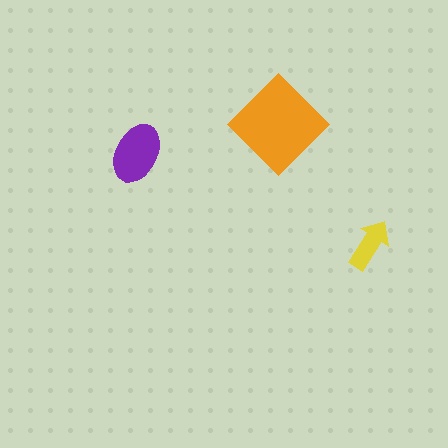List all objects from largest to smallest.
The orange diamond, the purple ellipse, the yellow arrow.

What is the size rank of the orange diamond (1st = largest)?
1st.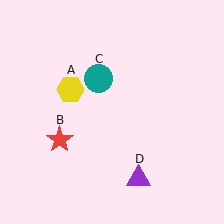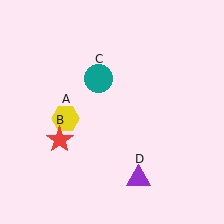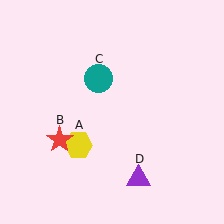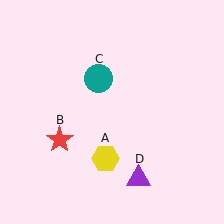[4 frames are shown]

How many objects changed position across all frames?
1 object changed position: yellow hexagon (object A).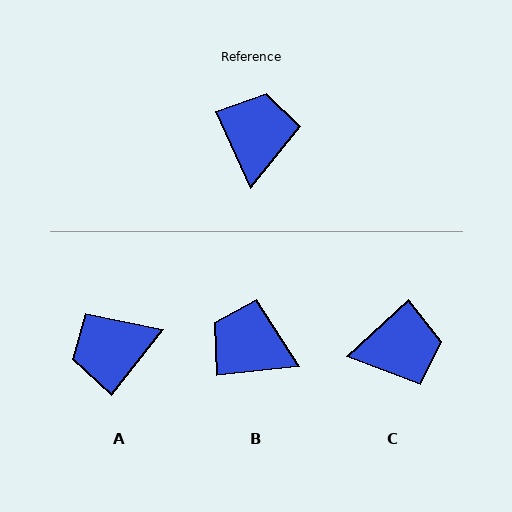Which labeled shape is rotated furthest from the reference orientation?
A, about 117 degrees away.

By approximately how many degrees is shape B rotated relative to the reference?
Approximately 72 degrees counter-clockwise.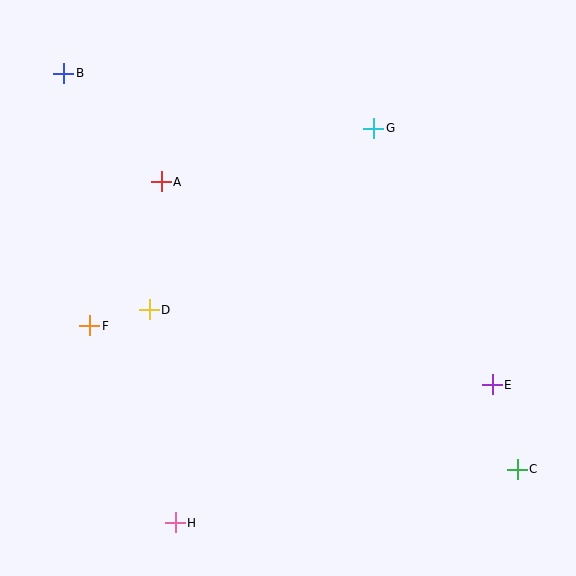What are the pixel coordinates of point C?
Point C is at (517, 469).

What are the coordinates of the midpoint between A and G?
The midpoint between A and G is at (268, 155).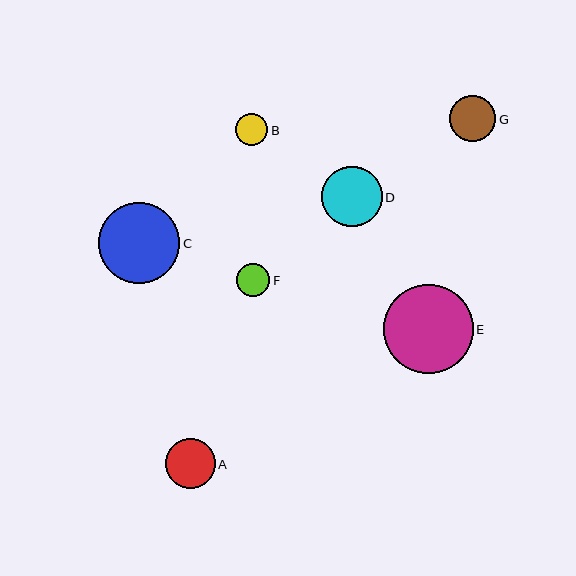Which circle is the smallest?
Circle B is the smallest with a size of approximately 32 pixels.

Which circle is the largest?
Circle E is the largest with a size of approximately 90 pixels.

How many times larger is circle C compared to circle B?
Circle C is approximately 2.5 times the size of circle B.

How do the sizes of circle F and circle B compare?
Circle F and circle B are approximately the same size.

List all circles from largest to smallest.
From largest to smallest: E, C, D, A, G, F, B.